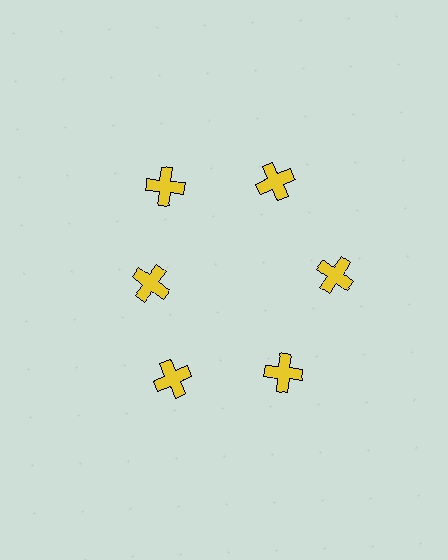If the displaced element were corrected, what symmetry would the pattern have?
It would have 6-fold rotational symmetry — the pattern would map onto itself every 60 degrees.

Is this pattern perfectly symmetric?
No. The 6 yellow crosses are arranged in a ring, but one element near the 9 o'clock position is pulled inward toward the center, breaking the 6-fold rotational symmetry.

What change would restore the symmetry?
The symmetry would be restored by moving it outward, back onto the ring so that all 6 crosses sit at equal angles and equal distance from the center.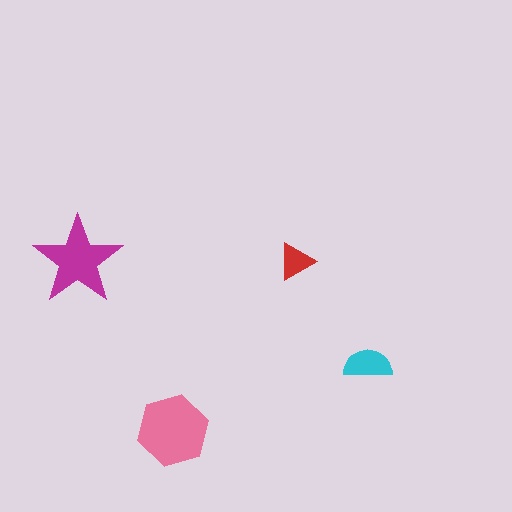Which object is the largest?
The pink hexagon.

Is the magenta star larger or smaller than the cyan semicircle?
Larger.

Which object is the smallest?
The red triangle.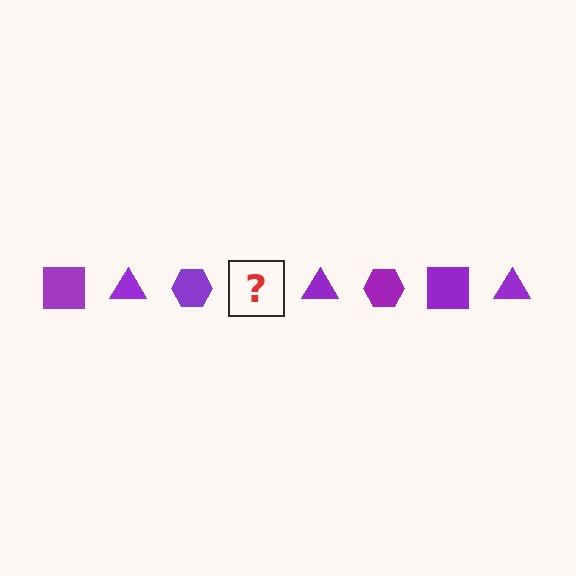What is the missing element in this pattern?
The missing element is a purple square.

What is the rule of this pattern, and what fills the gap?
The rule is that the pattern cycles through square, triangle, hexagon shapes in purple. The gap should be filled with a purple square.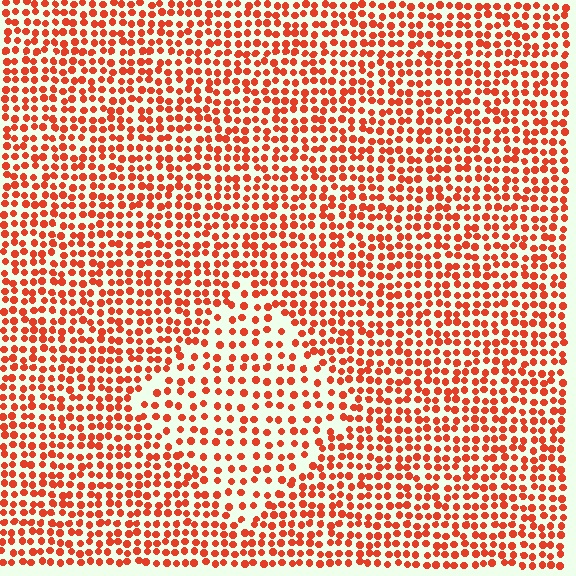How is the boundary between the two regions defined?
The boundary is defined by a change in element density (approximately 1.7x ratio). All elements are the same color, size, and shape.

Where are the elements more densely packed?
The elements are more densely packed outside the diamond boundary.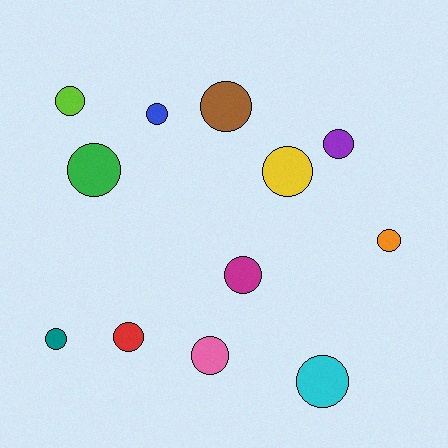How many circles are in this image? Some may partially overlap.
There are 12 circles.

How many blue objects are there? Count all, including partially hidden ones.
There is 1 blue object.